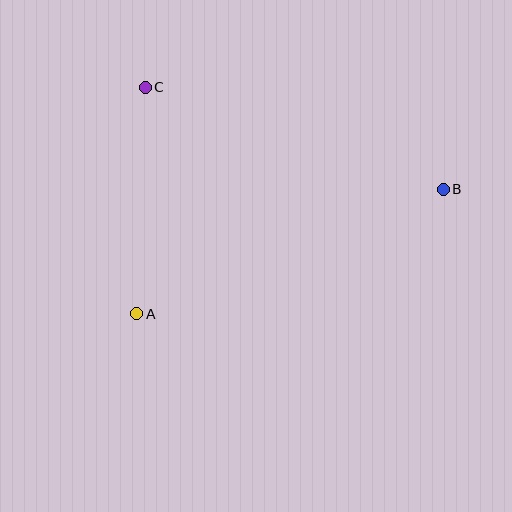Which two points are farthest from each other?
Points A and B are farthest from each other.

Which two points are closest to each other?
Points A and C are closest to each other.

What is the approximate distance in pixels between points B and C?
The distance between B and C is approximately 315 pixels.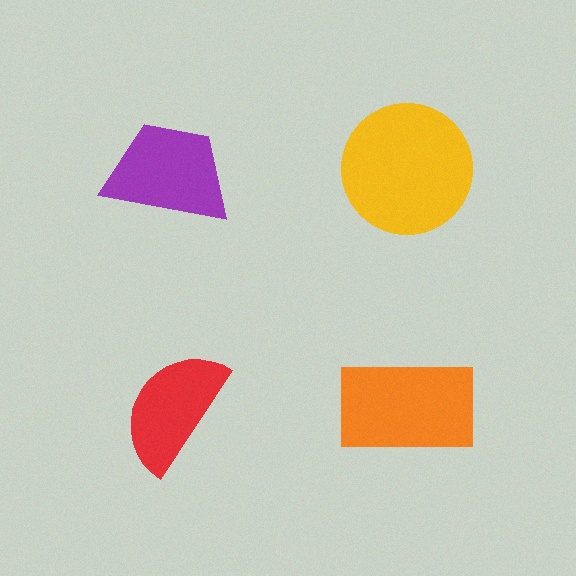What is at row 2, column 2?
An orange rectangle.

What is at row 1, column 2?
A yellow circle.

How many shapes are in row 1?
2 shapes.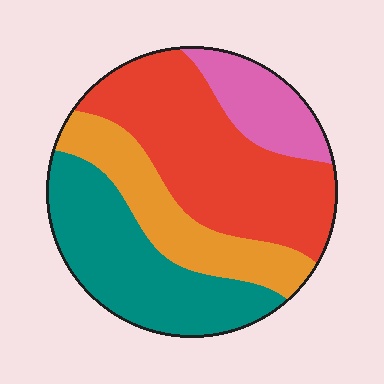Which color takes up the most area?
Red, at roughly 40%.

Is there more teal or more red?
Red.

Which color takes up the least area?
Pink, at roughly 15%.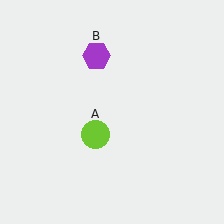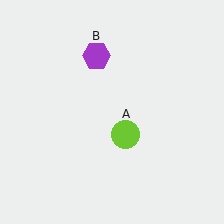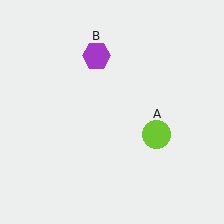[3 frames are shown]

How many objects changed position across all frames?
1 object changed position: lime circle (object A).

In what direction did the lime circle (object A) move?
The lime circle (object A) moved right.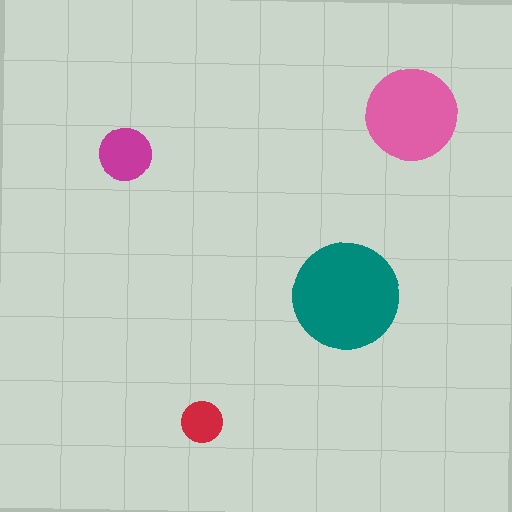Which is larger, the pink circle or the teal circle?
The teal one.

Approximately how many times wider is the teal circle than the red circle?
About 2.5 times wider.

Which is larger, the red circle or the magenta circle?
The magenta one.